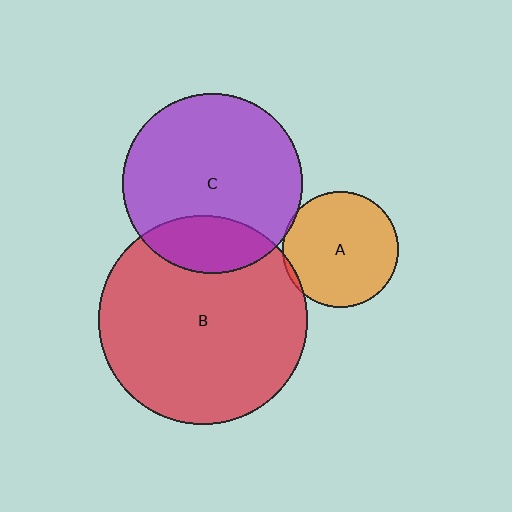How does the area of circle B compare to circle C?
Approximately 1.4 times.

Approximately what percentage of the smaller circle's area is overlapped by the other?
Approximately 20%.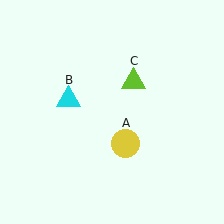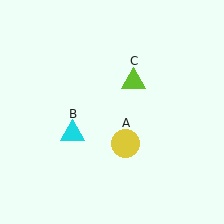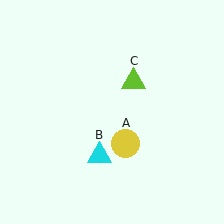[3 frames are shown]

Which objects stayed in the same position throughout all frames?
Yellow circle (object A) and lime triangle (object C) remained stationary.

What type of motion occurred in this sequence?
The cyan triangle (object B) rotated counterclockwise around the center of the scene.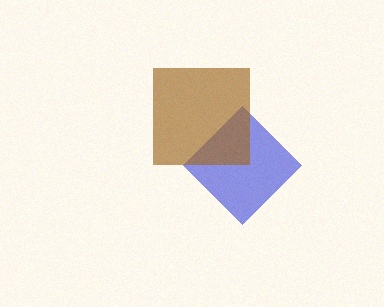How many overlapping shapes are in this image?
There are 2 overlapping shapes in the image.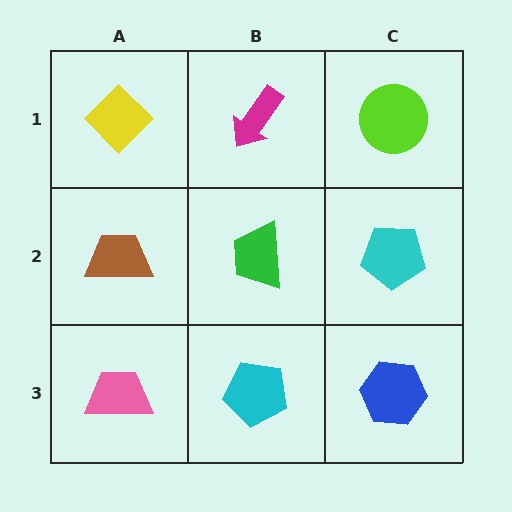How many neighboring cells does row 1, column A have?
2.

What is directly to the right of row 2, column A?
A green trapezoid.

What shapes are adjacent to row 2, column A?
A yellow diamond (row 1, column A), a pink trapezoid (row 3, column A), a green trapezoid (row 2, column B).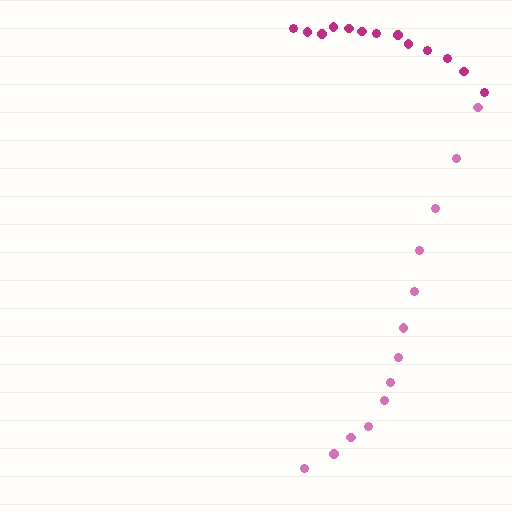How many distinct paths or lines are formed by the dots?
There are 2 distinct paths.